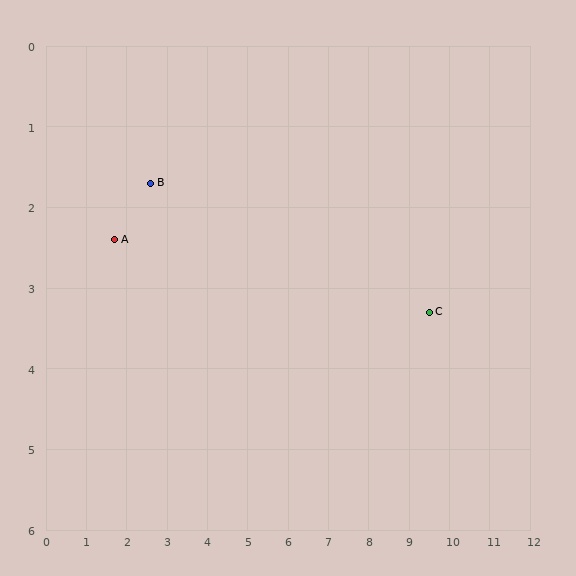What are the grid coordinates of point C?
Point C is at approximately (9.5, 3.3).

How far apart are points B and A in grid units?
Points B and A are about 1.1 grid units apart.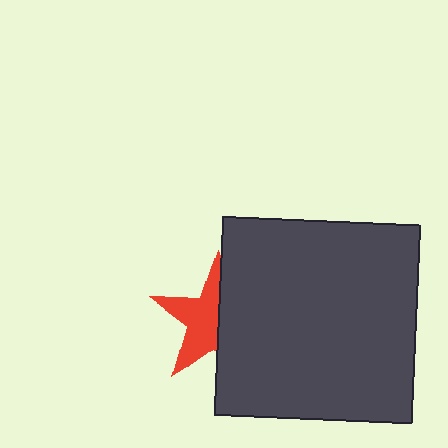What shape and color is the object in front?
The object in front is a dark gray square.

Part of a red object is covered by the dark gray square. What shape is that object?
It is a star.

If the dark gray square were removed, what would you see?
You would see the complete red star.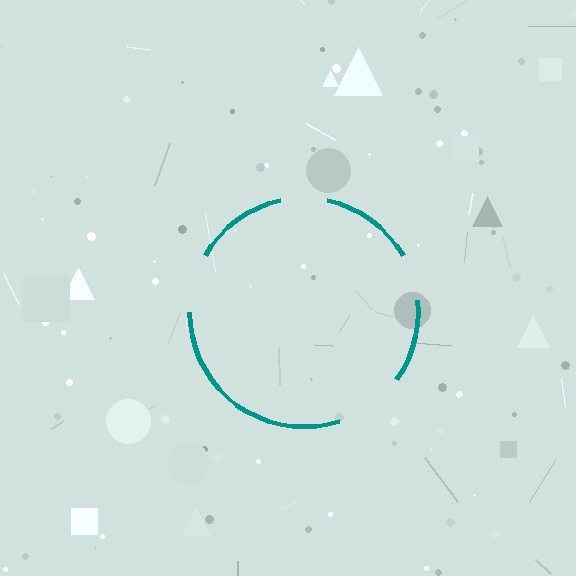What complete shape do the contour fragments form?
The contour fragments form a circle.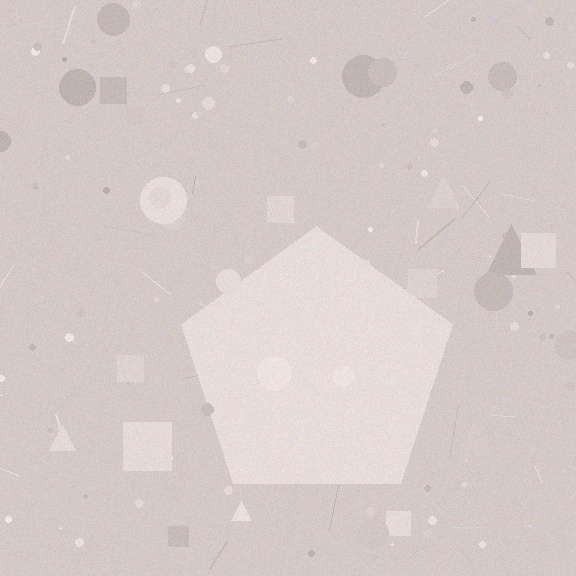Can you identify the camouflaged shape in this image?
The camouflaged shape is a pentagon.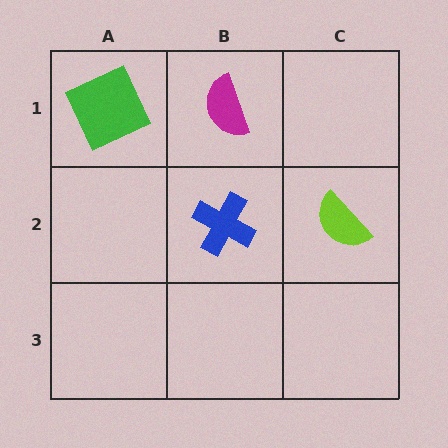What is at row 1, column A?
A green square.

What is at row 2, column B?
A blue cross.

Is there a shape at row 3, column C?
No, that cell is empty.